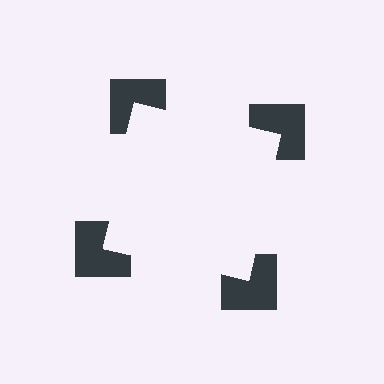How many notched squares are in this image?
There are 4 — one at each vertex of the illusory square.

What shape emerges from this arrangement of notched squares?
An illusory square — its edges are inferred from the aligned wedge cuts in the notched squares, not physically drawn.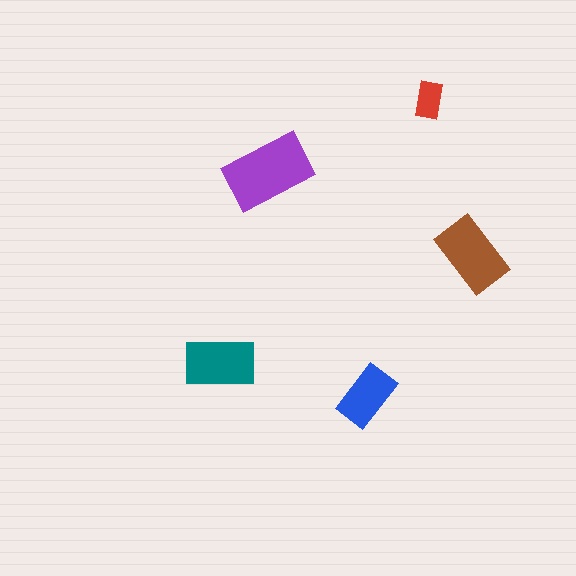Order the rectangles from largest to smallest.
the purple one, the brown one, the teal one, the blue one, the red one.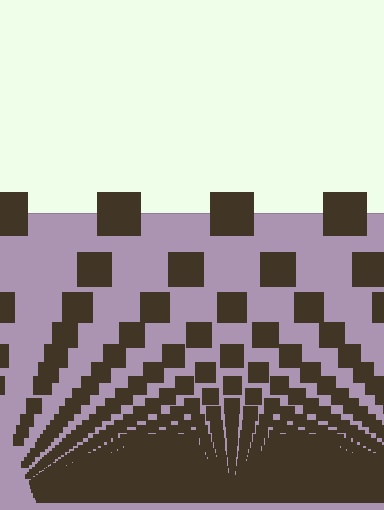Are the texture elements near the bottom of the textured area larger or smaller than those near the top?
Smaller. The gradient is inverted — elements near the bottom are smaller and denser.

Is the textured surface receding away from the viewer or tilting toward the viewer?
The surface appears to tilt toward the viewer. Texture elements get larger and sparser toward the top.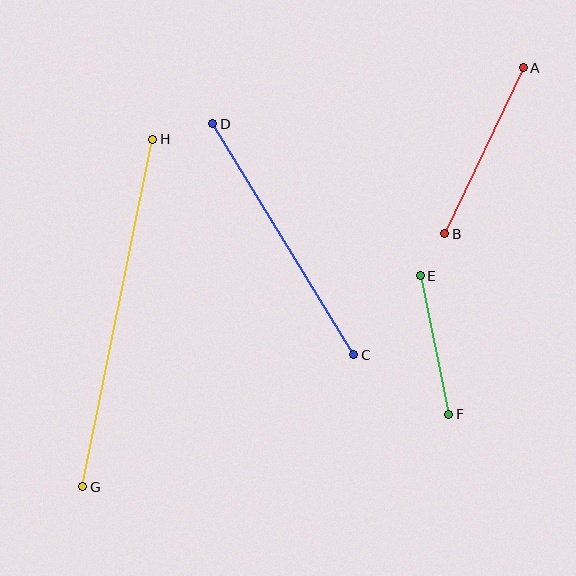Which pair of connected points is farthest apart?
Points G and H are farthest apart.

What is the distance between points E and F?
The distance is approximately 142 pixels.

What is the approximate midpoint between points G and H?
The midpoint is at approximately (118, 313) pixels.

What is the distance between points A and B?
The distance is approximately 184 pixels.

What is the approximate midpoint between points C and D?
The midpoint is at approximately (283, 239) pixels.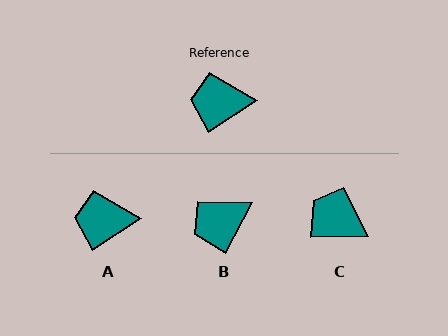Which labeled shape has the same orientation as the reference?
A.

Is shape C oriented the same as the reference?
No, it is off by about 32 degrees.